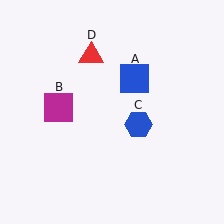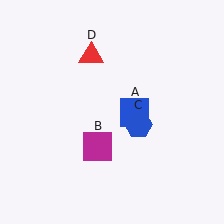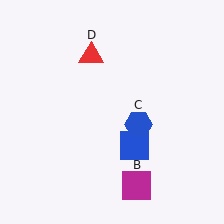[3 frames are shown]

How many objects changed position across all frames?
2 objects changed position: blue square (object A), magenta square (object B).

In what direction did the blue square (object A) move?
The blue square (object A) moved down.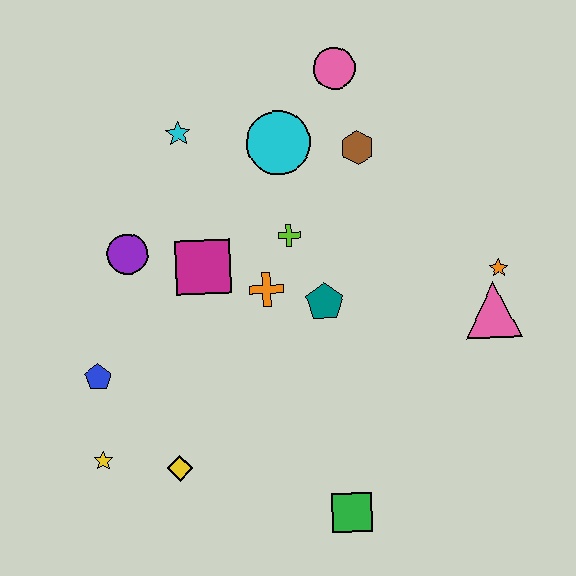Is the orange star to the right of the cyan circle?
Yes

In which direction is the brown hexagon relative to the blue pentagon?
The brown hexagon is to the right of the blue pentagon.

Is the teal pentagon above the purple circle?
No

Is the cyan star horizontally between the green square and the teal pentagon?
No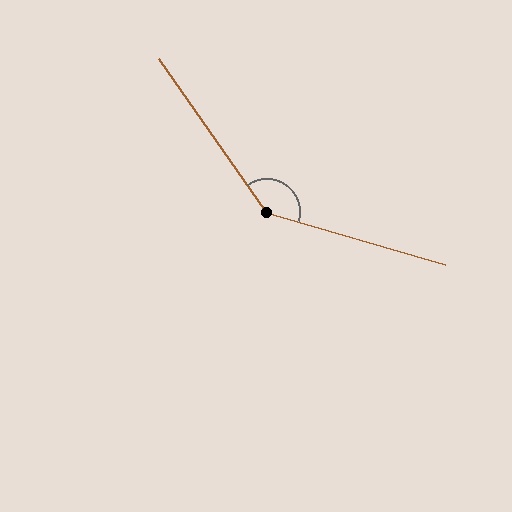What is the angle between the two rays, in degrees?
Approximately 142 degrees.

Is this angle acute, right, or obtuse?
It is obtuse.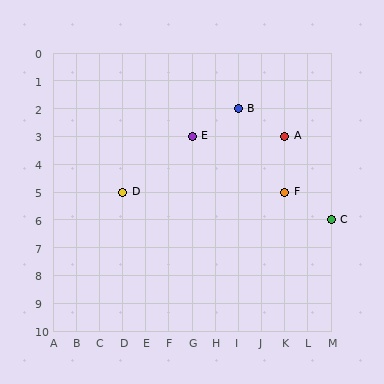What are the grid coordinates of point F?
Point F is at grid coordinates (K, 5).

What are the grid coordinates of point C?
Point C is at grid coordinates (M, 6).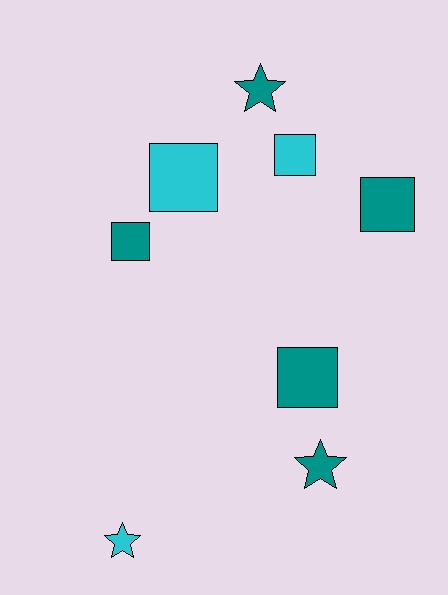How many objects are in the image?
There are 8 objects.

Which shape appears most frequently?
Square, with 5 objects.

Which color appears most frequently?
Teal, with 5 objects.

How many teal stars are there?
There are 2 teal stars.